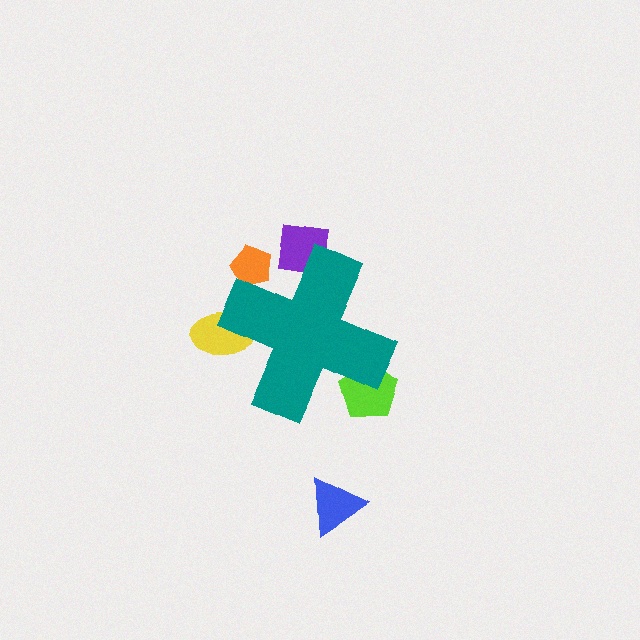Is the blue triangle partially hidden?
No, the blue triangle is fully visible.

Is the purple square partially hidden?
Yes, the purple square is partially hidden behind the teal cross.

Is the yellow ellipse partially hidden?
Yes, the yellow ellipse is partially hidden behind the teal cross.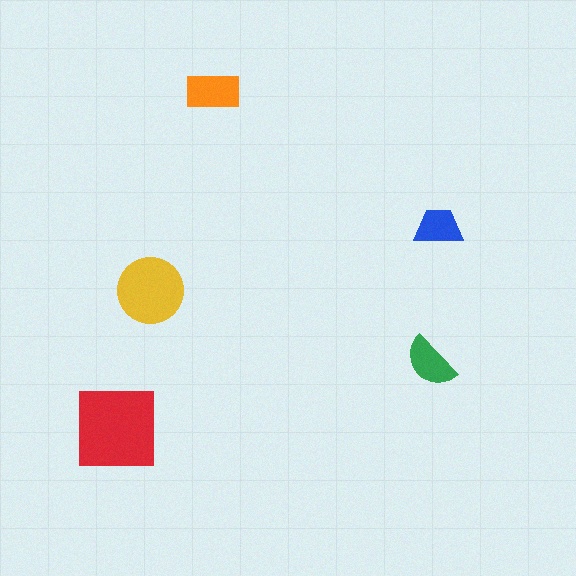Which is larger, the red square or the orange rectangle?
The red square.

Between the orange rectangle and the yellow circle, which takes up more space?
The yellow circle.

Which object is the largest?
The red square.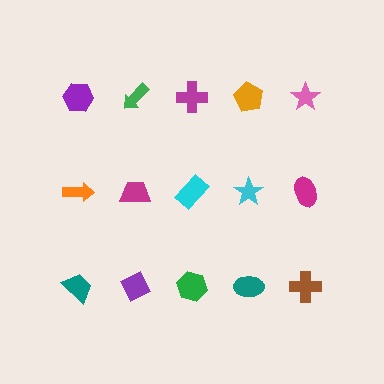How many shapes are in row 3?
5 shapes.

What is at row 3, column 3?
A green hexagon.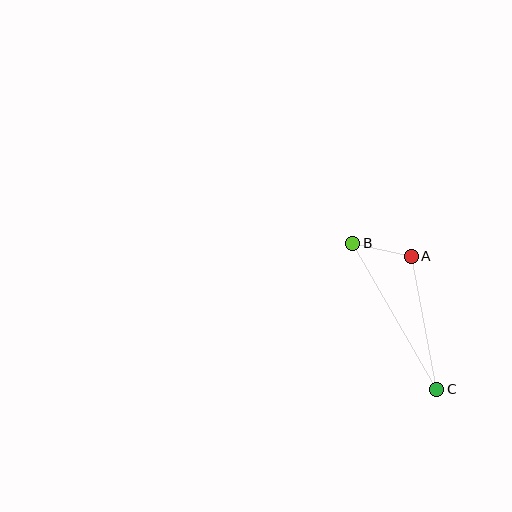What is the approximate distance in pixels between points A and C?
The distance between A and C is approximately 135 pixels.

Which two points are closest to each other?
Points A and B are closest to each other.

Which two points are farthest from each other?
Points B and C are farthest from each other.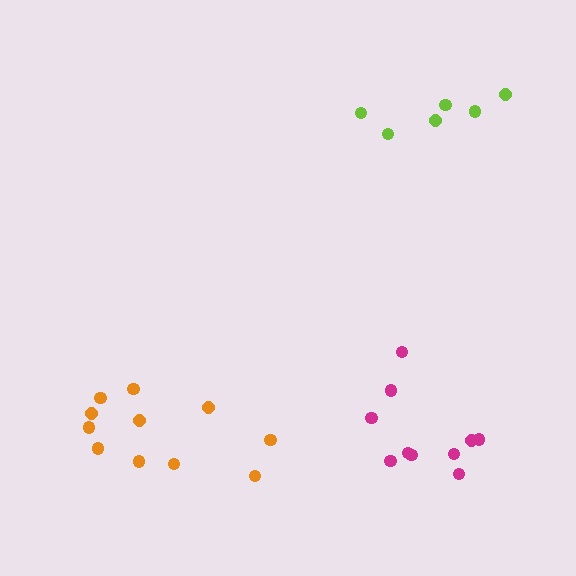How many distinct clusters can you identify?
There are 3 distinct clusters.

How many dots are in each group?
Group 1: 11 dots, Group 2: 6 dots, Group 3: 10 dots (27 total).